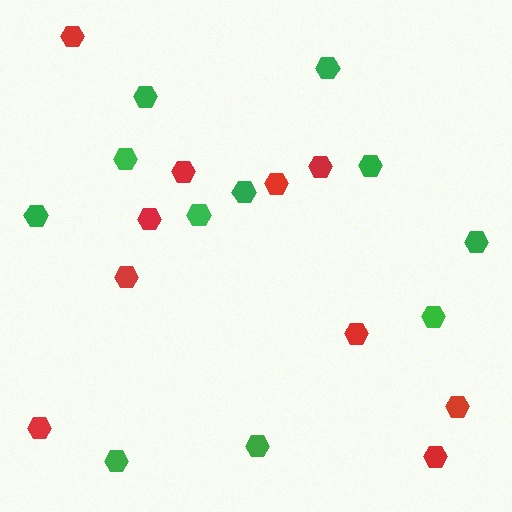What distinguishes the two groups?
There are 2 groups: one group of green hexagons (11) and one group of red hexagons (10).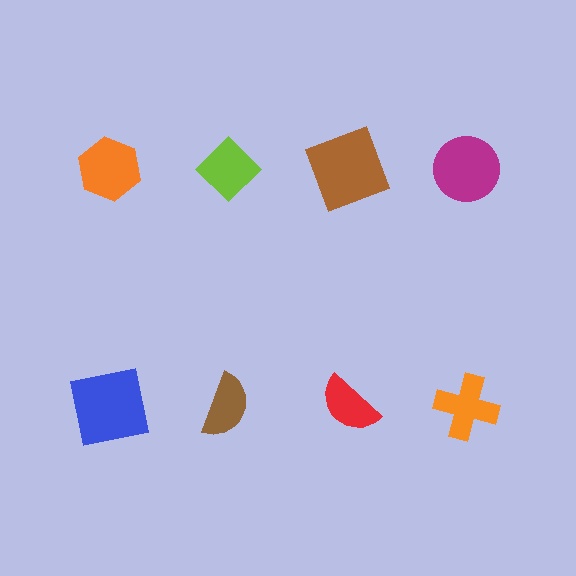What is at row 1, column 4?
A magenta circle.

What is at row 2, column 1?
A blue square.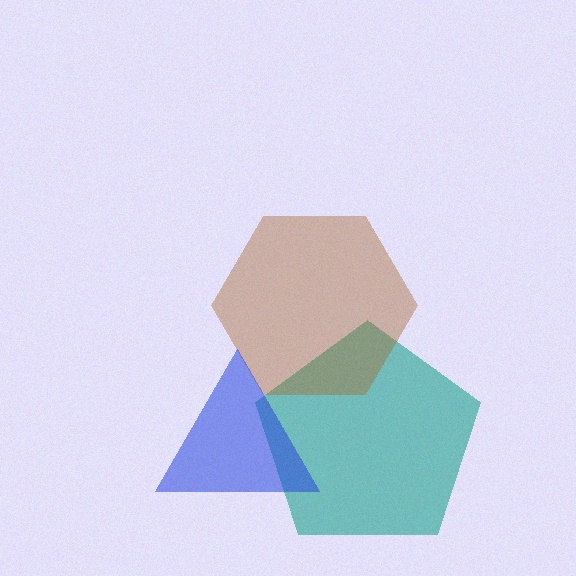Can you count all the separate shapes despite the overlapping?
Yes, there are 3 separate shapes.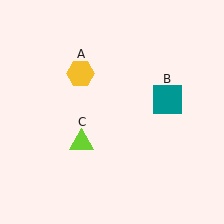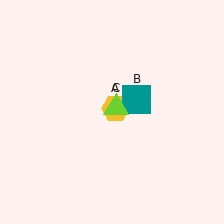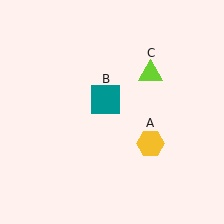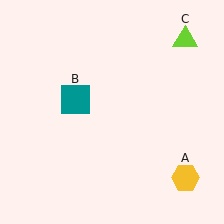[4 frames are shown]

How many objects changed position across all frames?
3 objects changed position: yellow hexagon (object A), teal square (object B), lime triangle (object C).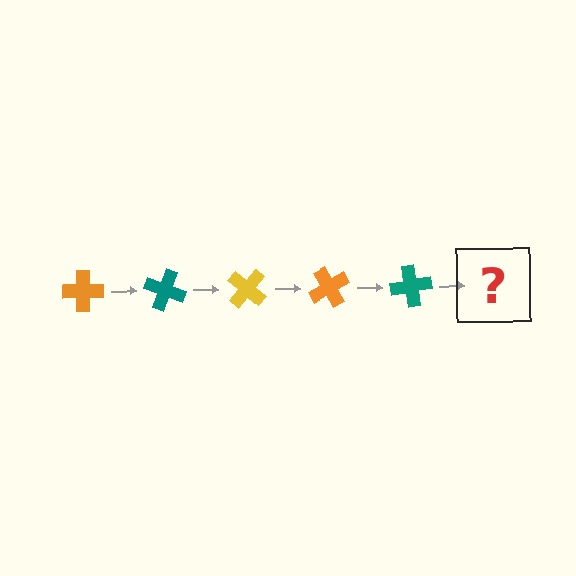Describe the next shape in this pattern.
It should be a yellow cross, rotated 100 degrees from the start.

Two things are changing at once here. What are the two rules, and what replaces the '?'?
The two rules are that it rotates 20 degrees each step and the color cycles through orange, teal, and yellow. The '?' should be a yellow cross, rotated 100 degrees from the start.